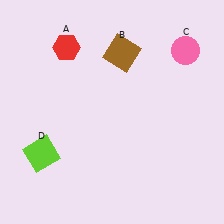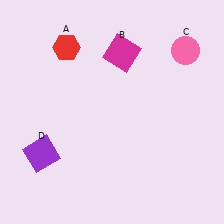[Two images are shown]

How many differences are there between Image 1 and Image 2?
There are 2 differences between the two images.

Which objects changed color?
B changed from brown to magenta. D changed from lime to purple.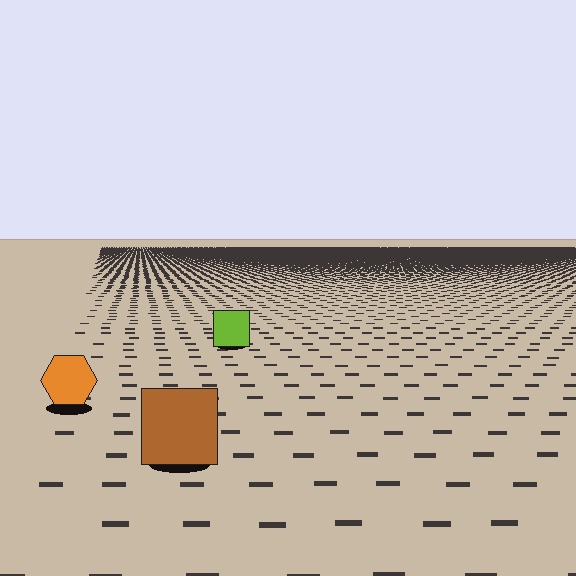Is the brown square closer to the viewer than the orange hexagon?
Yes. The brown square is closer — you can tell from the texture gradient: the ground texture is coarser near it.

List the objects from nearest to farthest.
From nearest to farthest: the brown square, the orange hexagon, the lime square.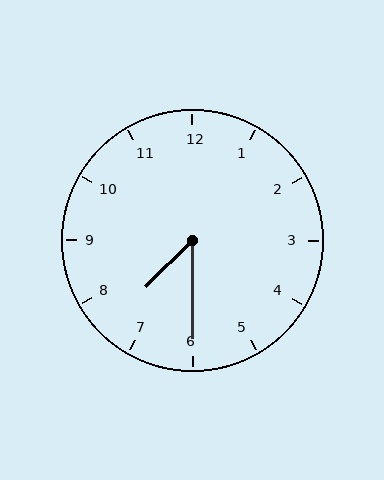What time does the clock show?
7:30.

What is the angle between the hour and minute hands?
Approximately 45 degrees.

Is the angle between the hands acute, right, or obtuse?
It is acute.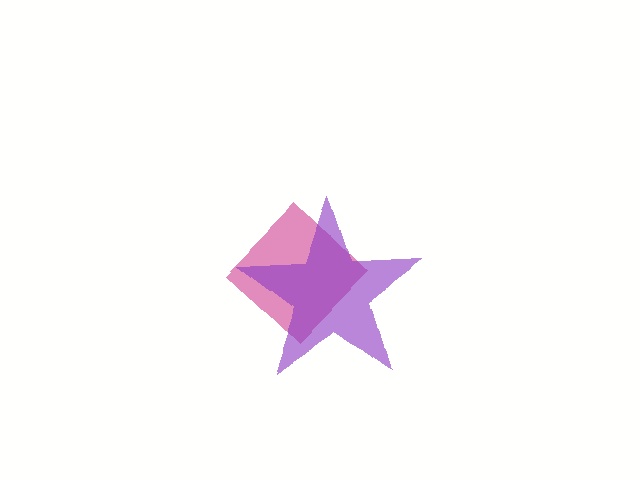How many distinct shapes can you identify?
There are 2 distinct shapes: a magenta diamond, a purple star.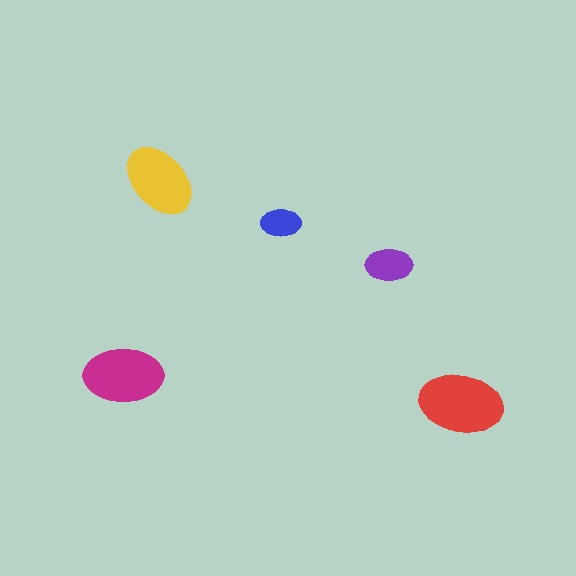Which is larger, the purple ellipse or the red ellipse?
The red one.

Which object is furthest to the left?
The magenta ellipse is leftmost.